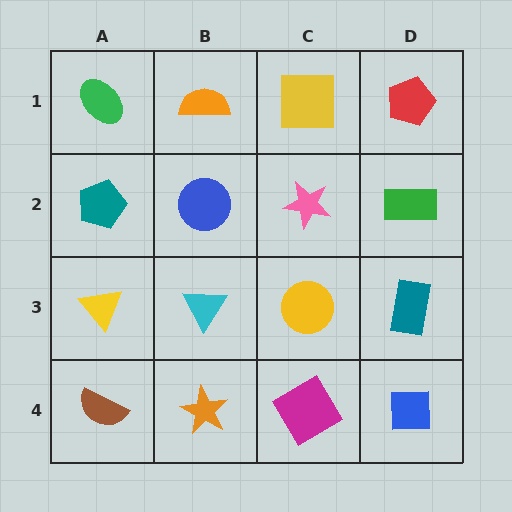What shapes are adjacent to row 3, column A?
A teal pentagon (row 2, column A), a brown semicircle (row 4, column A), a cyan triangle (row 3, column B).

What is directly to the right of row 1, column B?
A yellow square.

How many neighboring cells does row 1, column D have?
2.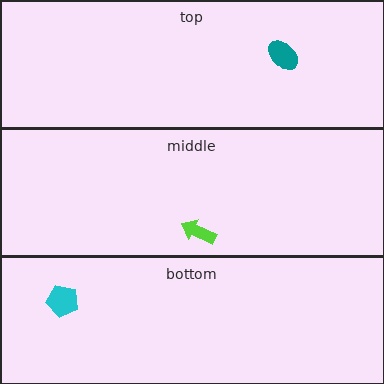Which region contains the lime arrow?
The middle region.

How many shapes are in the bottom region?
1.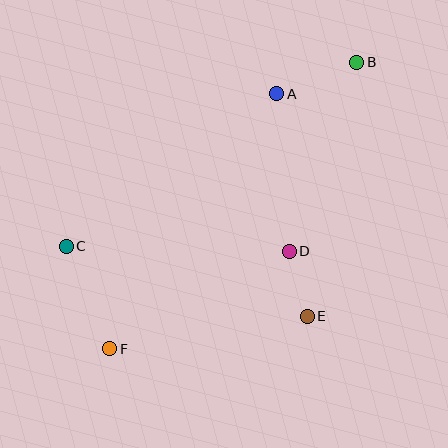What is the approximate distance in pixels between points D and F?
The distance between D and F is approximately 204 pixels.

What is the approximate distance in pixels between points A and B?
The distance between A and B is approximately 86 pixels.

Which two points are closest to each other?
Points D and E are closest to each other.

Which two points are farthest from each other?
Points B and F are farthest from each other.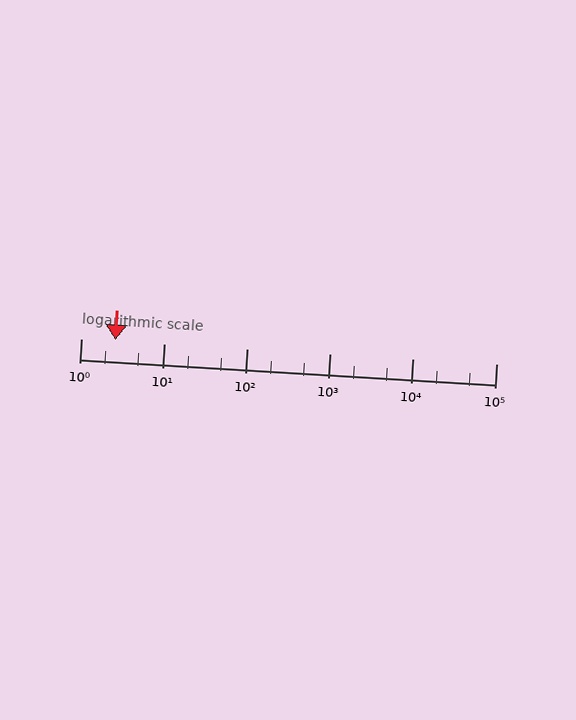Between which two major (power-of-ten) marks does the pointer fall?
The pointer is between 1 and 10.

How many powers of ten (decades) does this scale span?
The scale spans 5 decades, from 1 to 100000.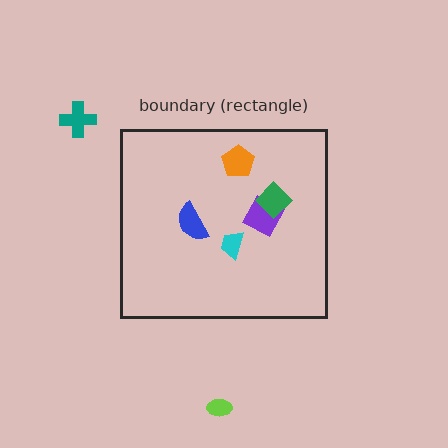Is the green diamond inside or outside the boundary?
Inside.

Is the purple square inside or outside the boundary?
Inside.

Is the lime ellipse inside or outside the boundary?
Outside.